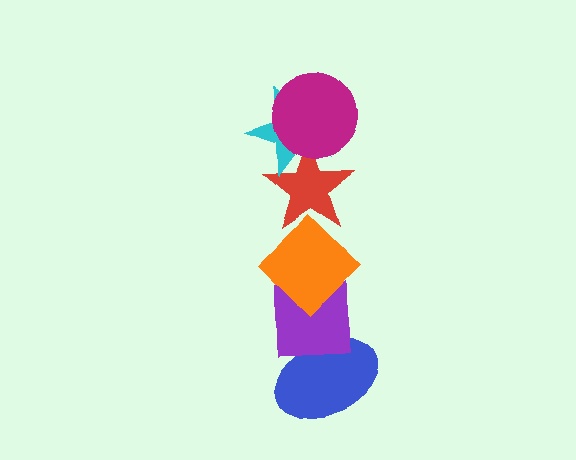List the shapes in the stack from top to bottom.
From top to bottom: the magenta circle, the cyan star, the red star, the orange diamond, the purple square, the blue ellipse.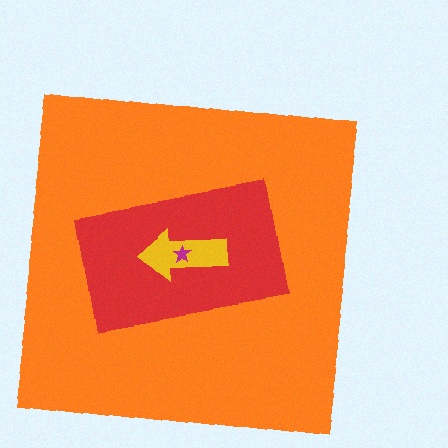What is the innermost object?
The magenta star.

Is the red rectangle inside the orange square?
Yes.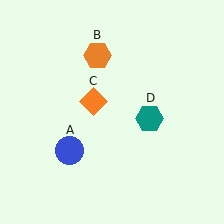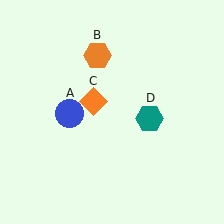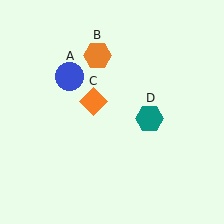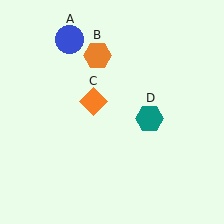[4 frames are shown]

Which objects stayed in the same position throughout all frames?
Orange hexagon (object B) and orange diamond (object C) and teal hexagon (object D) remained stationary.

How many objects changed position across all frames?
1 object changed position: blue circle (object A).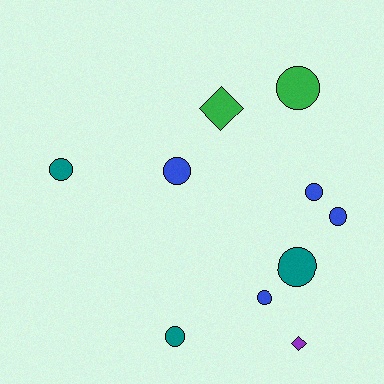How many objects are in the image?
There are 10 objects.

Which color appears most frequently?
Blue, with 4 objects.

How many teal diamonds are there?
There are no teal diamonds.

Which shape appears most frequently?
Circle, with 8 objects.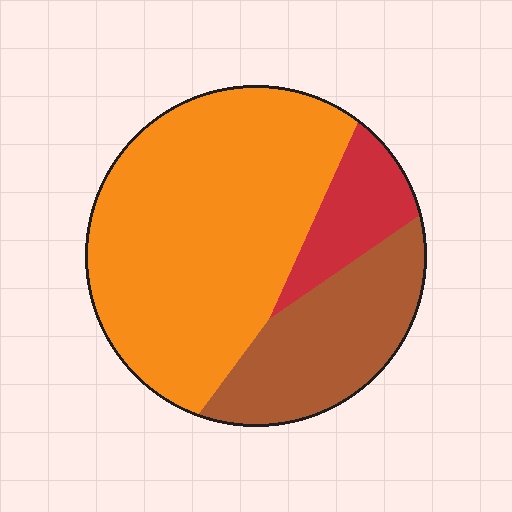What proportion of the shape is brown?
Brown covers around 25% of the shape.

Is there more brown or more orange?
Orange.